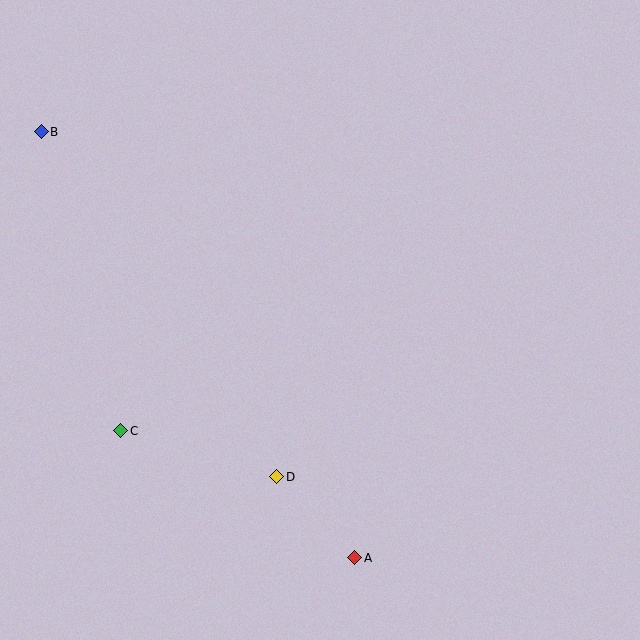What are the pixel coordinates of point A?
Point A is at (355, 558).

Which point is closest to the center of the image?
Point D at (277, 477) is closest to the center.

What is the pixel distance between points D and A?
The distance between D and A is 112 pixels.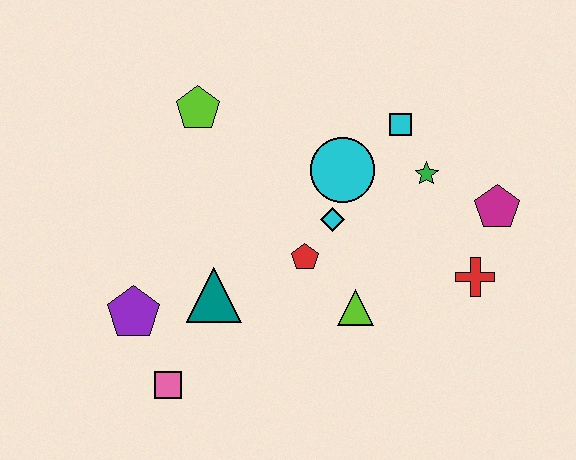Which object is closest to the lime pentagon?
The cyan circle is closest to the lime pentagon.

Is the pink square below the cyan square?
Yes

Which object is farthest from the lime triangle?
The lime pentagon is farthest from the lime triangle.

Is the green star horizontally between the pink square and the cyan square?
No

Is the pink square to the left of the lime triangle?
Yes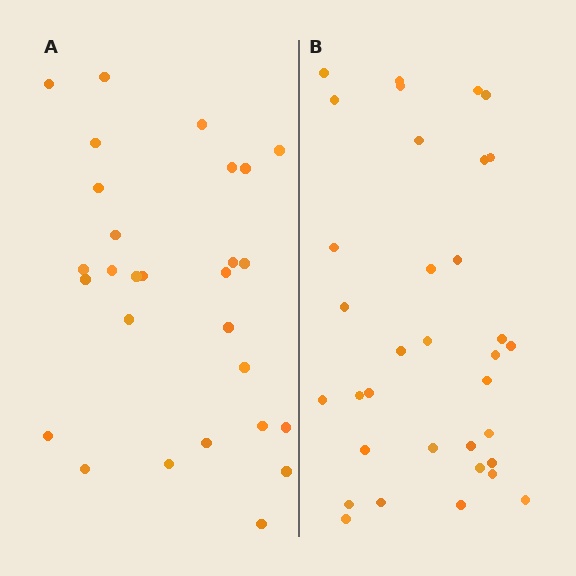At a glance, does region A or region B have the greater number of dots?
Region B (the right region) has more dots.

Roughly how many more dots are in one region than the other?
Region B has about 6 more dots than region A.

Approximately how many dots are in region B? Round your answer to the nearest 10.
About 30 dots. (The exact count is 34, which rounds to 30.)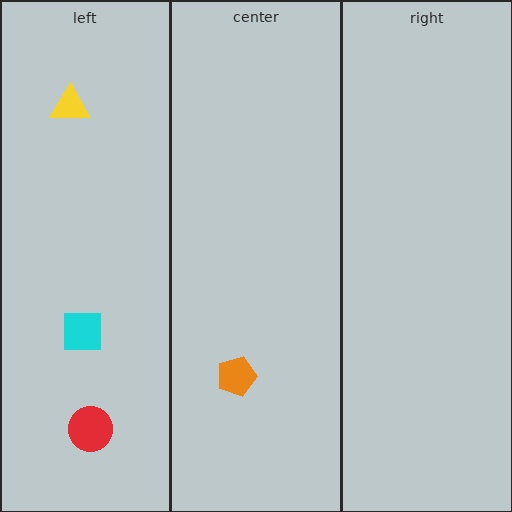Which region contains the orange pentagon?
The center region.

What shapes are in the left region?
The yellow triangle, the red circle, the cyan square.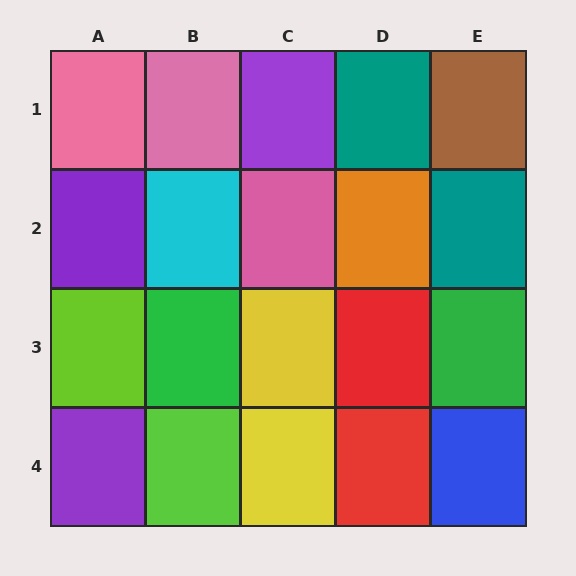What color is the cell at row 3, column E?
Green.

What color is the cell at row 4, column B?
Lime.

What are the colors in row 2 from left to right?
Purple, cyan, pink, orange, teal.